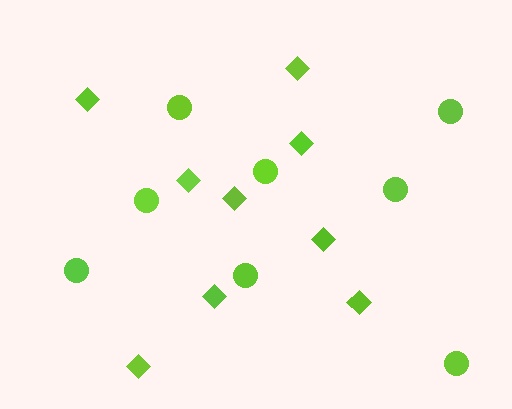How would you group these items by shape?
There are 2 groups: one group of circles (8) and one group of diamonds (9).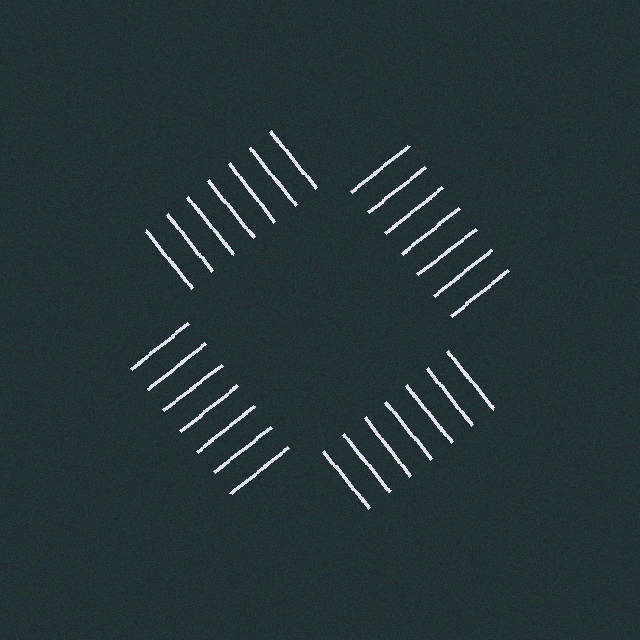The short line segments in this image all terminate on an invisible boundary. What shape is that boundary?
An illusory square — the line segments terminate on its edges but no continuous stroke is drawn.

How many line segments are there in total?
28 — 7 along each of the 4 edges.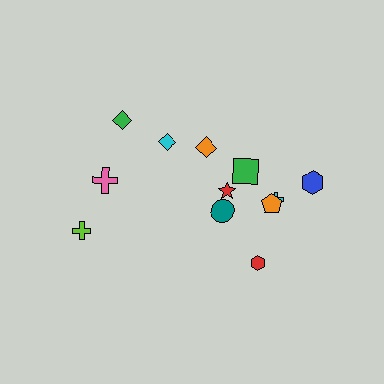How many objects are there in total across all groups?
There are 12 objects.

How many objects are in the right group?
There are 8 objects.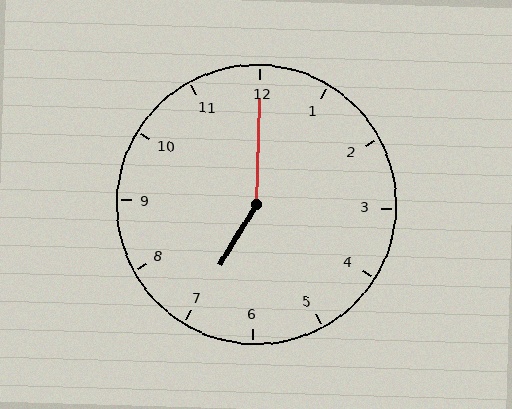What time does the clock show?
7:00.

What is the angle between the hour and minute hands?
Approximately 150 degrees.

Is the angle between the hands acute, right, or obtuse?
It is obtuse.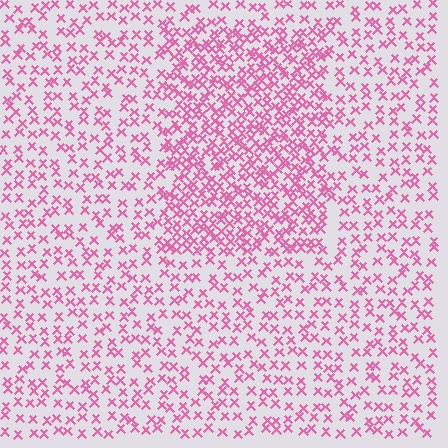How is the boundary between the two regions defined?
The boundary is defined by a change in element density (approximately 2.0x ratio). All elements are the same color, size, and shape.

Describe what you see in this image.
The image contains small pink elements arranged at two different densities. A rectangle-shaped region is visible where the elements are more densely packed than the surrounding area.